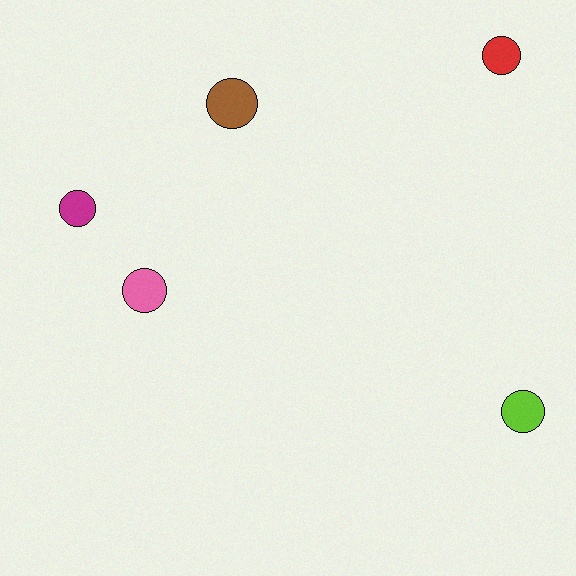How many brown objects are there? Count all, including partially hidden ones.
There is 1 brown object.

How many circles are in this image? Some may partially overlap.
There are 5 circles.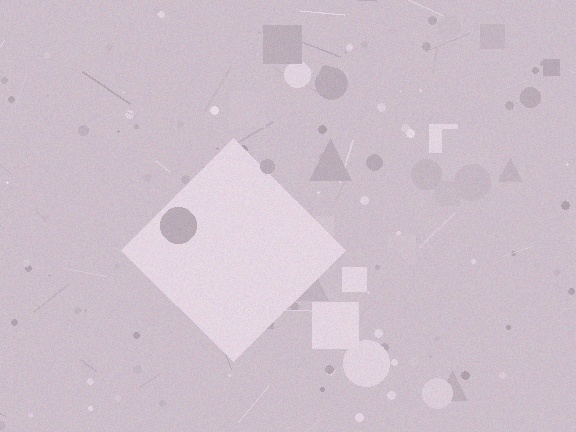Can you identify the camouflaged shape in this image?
The camouflaged shape is a diamond.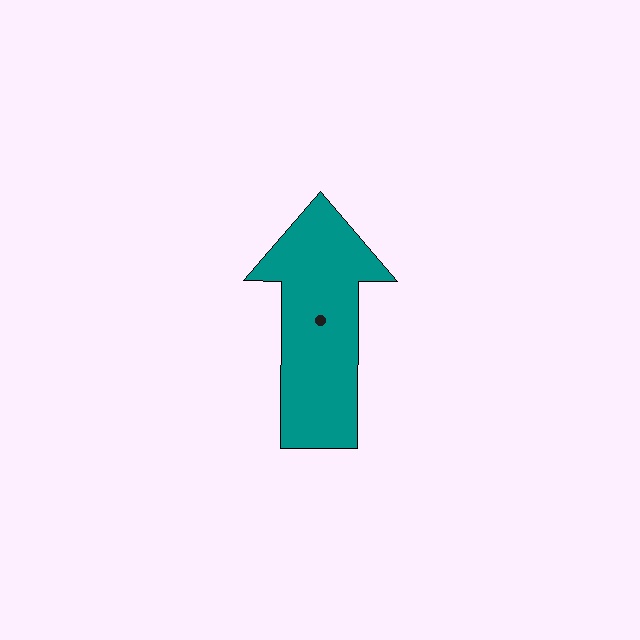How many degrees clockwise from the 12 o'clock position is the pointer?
Approximately 0 degrees.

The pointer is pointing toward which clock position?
Roughly 12 o'clock.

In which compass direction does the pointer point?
North.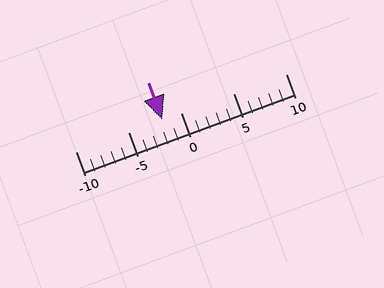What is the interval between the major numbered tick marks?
The major tick marks are spaced 5 units apart.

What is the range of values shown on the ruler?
The ruler shows values from -10 to 10.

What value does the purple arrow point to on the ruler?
The purple arrow points to approximately -2.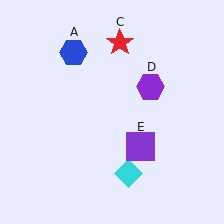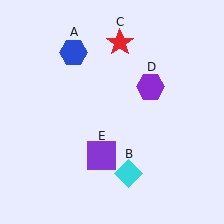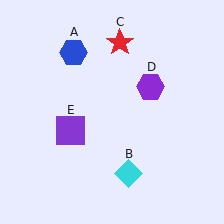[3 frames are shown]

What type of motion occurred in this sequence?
The purple square (object E) rotated clockwise around the center of the scene.